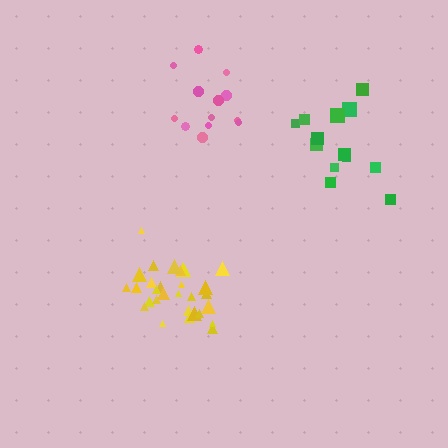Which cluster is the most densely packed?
Yellow.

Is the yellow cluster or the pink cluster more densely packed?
Yellow.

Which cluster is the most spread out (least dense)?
Pink.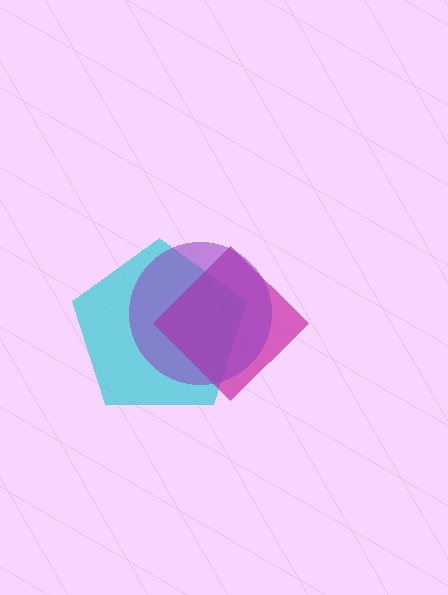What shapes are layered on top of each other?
The layered shapes are: a cyan pentagon, a magenta diamond, a purple circle.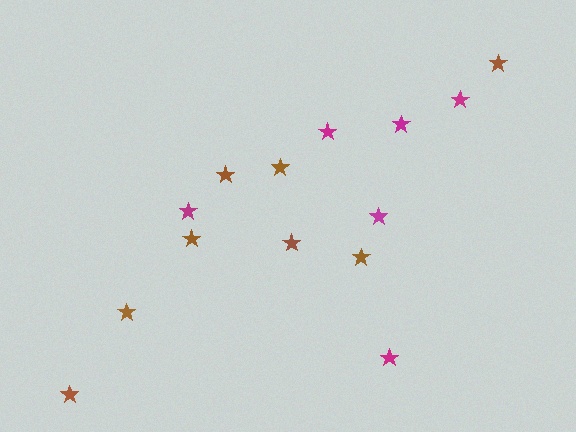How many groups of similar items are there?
There are 2 groups: one group of brown stars (8) and one group of magenta stars (6).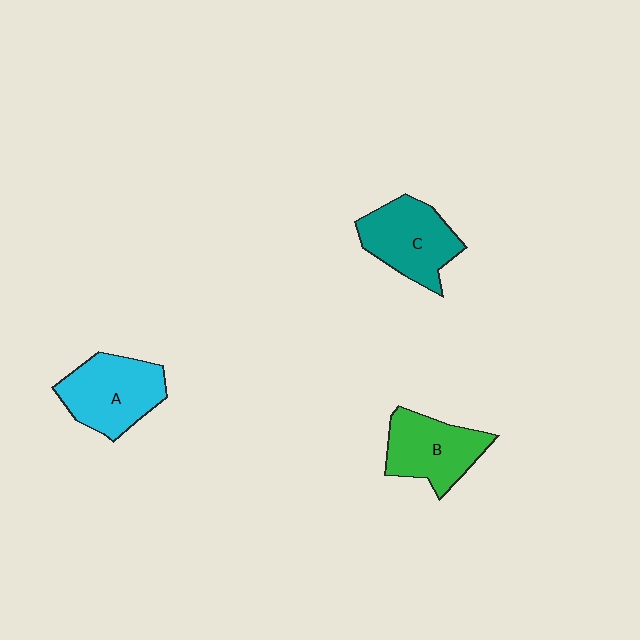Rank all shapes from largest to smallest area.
From largest to smallest: A (cyan), C (teal), B (green).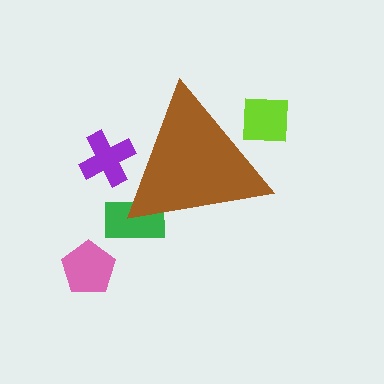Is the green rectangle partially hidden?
Yes, the green rectangle is partially hidden behind the brown triangle.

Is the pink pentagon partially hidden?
No, the pink pentagon is fully visible.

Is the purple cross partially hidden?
Yes, the purple cross is partially hidden behind the brown triangle.